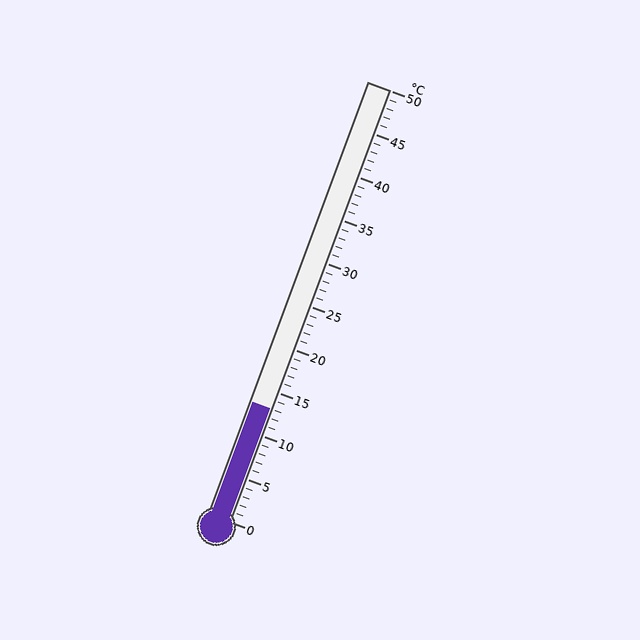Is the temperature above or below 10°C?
The temperature is above 10°C.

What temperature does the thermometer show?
The thermometer shows approximately 13°C.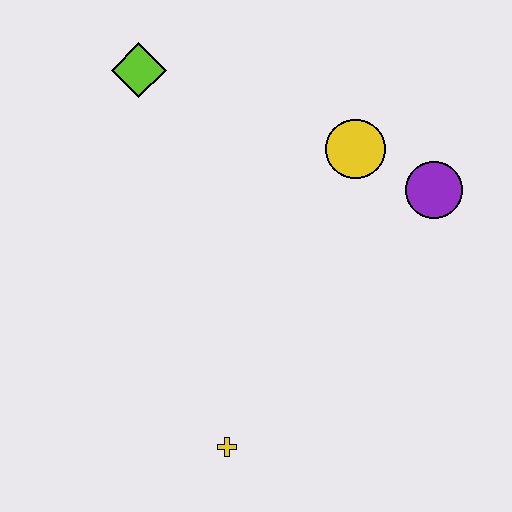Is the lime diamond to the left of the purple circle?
Yes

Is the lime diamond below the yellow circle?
No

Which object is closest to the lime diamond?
The yellow circle is closest to the lime diamond.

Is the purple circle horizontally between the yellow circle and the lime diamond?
No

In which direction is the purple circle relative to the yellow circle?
The purple circle is to the right of the yellow circle.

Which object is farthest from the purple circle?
The yellow cross is farthest from the purple circle.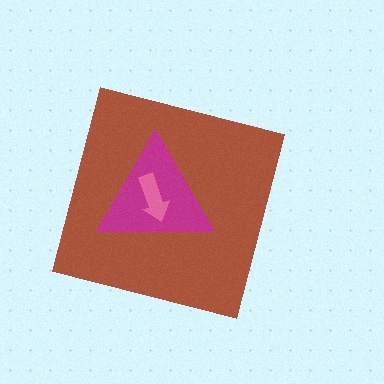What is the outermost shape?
The brown square.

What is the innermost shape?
The pink arrow.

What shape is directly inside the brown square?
The magenta triangle.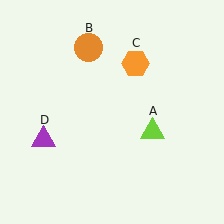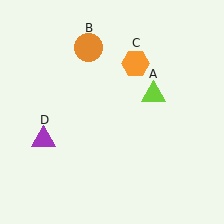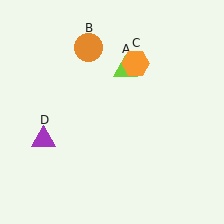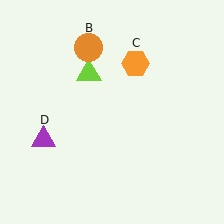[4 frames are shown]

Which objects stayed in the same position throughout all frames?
Orange circle (object B) and orange hexagon (object C) and purple triangle (object D) remained stationary.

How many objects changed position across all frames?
1 object changed position: lime triangle (object A).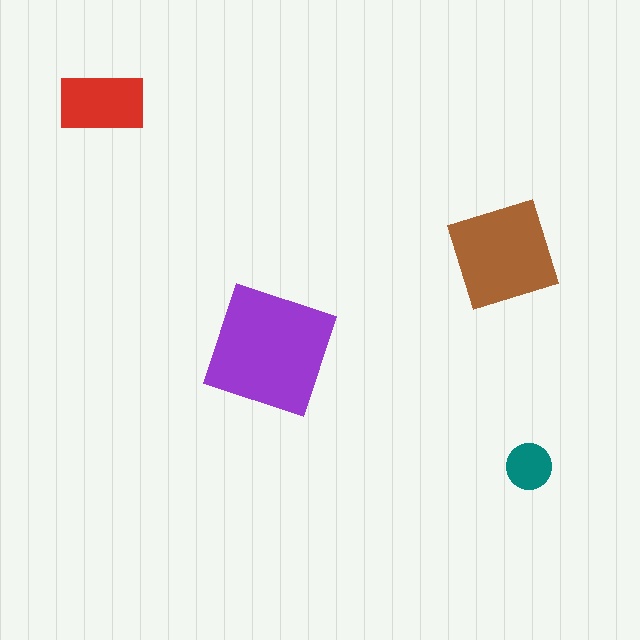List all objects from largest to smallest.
The purple square, the brown diamond, the red rectangle, the teal circle.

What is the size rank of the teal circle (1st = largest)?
4th.